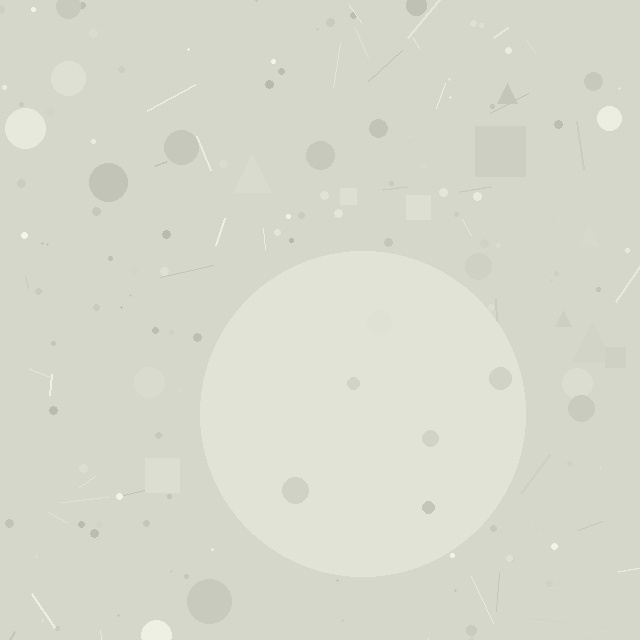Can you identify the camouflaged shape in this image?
The camouflaged shape is a circle.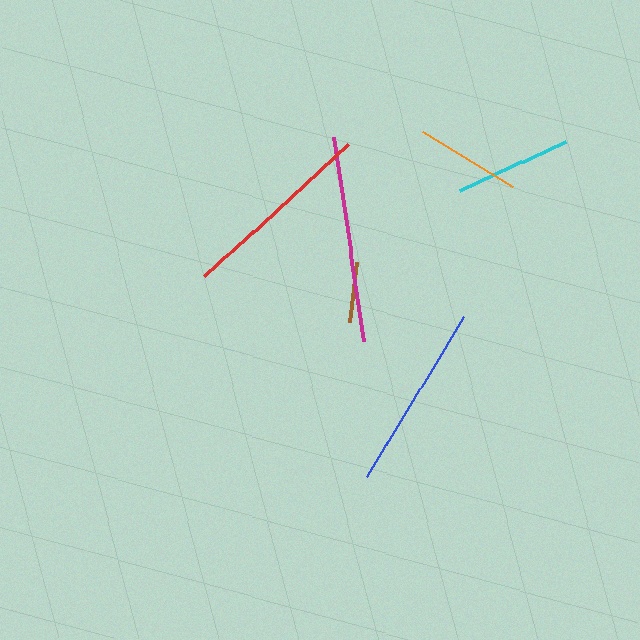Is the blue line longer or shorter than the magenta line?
The magenta line is longer than the blue line.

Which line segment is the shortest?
The brown line is the shortest at approximately 61 pixels.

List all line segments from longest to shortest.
From longest to shortest: magenta, red, blue, cyan, orange, brown.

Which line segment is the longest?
The magenta line is the longest at approximately 206 pixels.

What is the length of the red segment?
The red segment is approximately 196 pixels long.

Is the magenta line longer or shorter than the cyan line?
The magenta line is longer than the cyan line.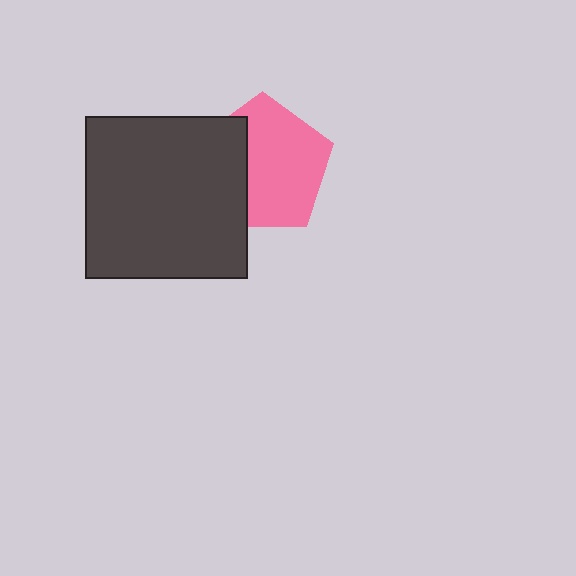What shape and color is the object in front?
The object in front is a dark gray rectangle.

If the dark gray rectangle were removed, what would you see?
You would see the complete pink pentagon.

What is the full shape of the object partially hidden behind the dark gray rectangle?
The partially hidden object is a pink pentagon.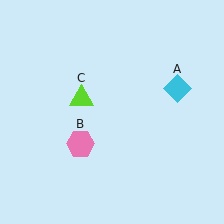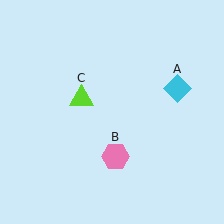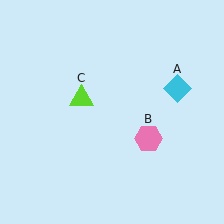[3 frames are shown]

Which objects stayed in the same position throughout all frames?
Cyan diamond (object A) and lime triangle (object C) remained stationary.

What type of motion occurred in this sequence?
The pink hexagon (object B) rotated counterclockwise around the center of the scene.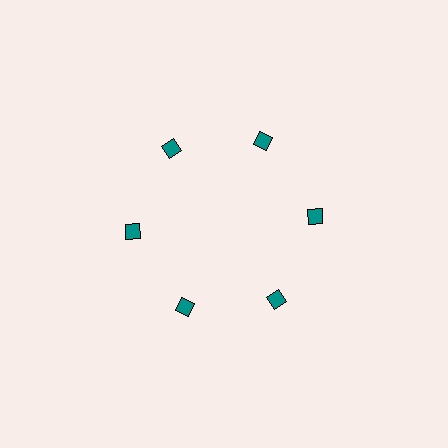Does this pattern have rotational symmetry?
Yes, this pattern has 6-fold rotational symmetry. It looks the same after rotating 60 degrees around the center.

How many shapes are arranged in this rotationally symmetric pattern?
There are 6 shapes, arranged in 6 groups of 1.